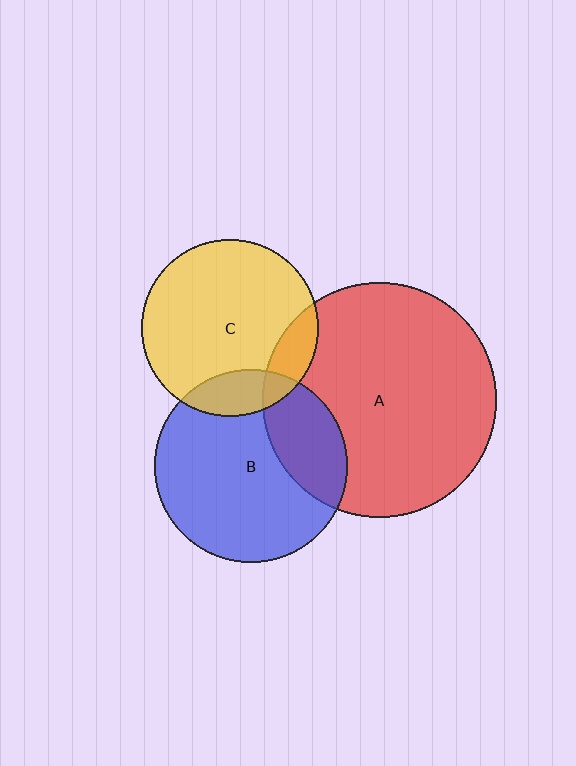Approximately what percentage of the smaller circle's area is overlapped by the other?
Approximately 25%.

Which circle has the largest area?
Circle A (red).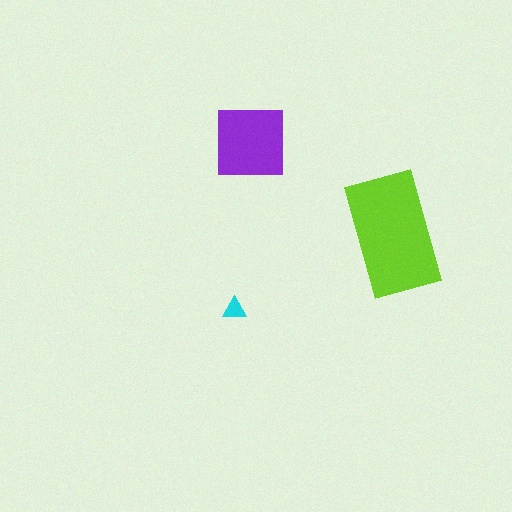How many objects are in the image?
There are 3 objects in the image.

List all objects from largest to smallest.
The lime rectangle, the purple square, the cyan triangle.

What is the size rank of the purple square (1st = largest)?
2nd.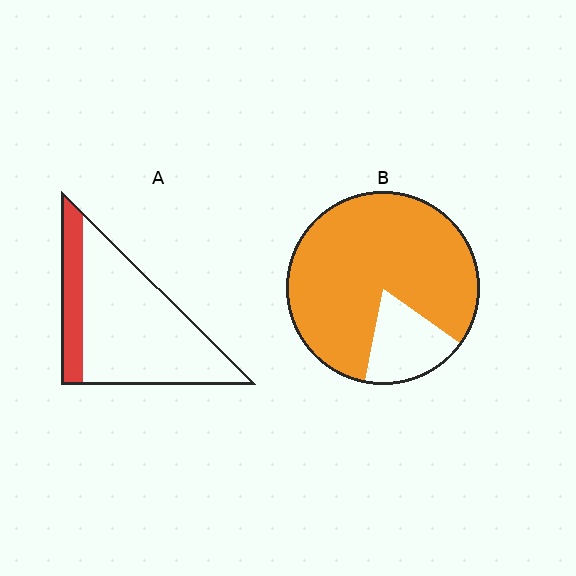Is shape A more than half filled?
No.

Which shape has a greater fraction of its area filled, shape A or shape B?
Shape B.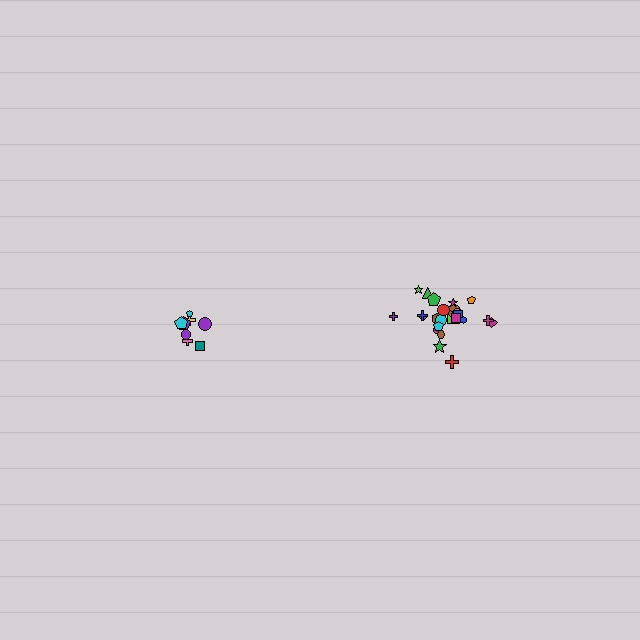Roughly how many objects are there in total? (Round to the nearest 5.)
Roughly 35 objects in total.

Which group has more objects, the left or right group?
The right group.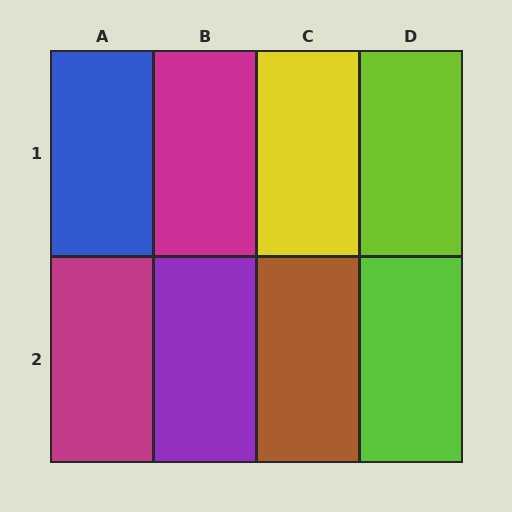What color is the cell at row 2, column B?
Purple.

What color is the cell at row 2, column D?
Lime.